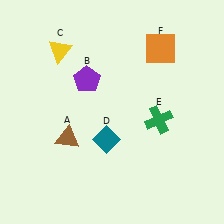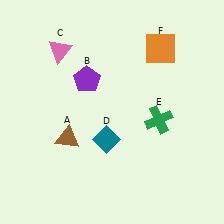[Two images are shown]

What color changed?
The triangle (C) changed from yellow in Image 1 to pink in Image 2.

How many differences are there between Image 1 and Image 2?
There is 1 difference between the two images.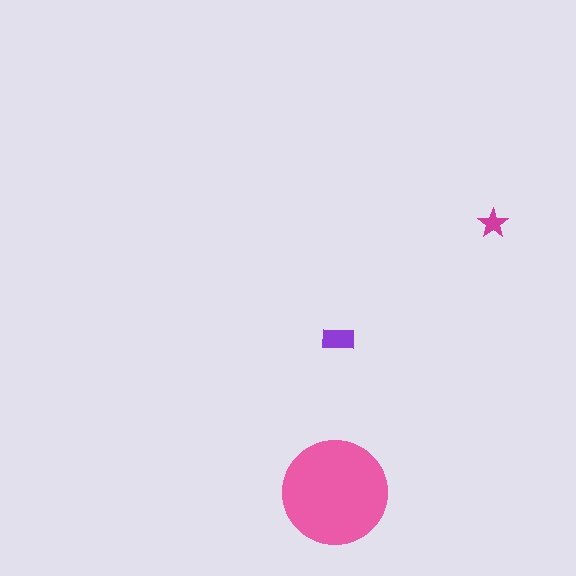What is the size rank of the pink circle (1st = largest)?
1st.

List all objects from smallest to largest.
The magenta star, the purple rectangle, the pink circle.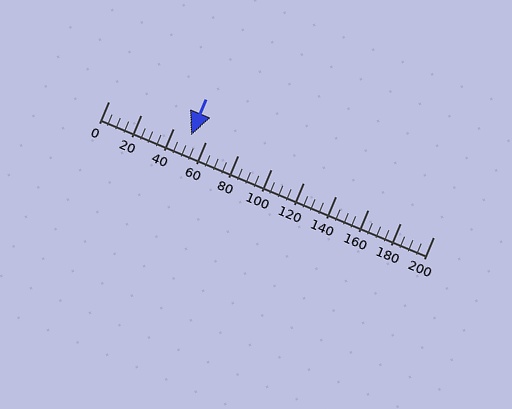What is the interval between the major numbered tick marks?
The major tick marks are spaced 20 units apart.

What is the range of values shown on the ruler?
The ruler shows values from 0 to 200.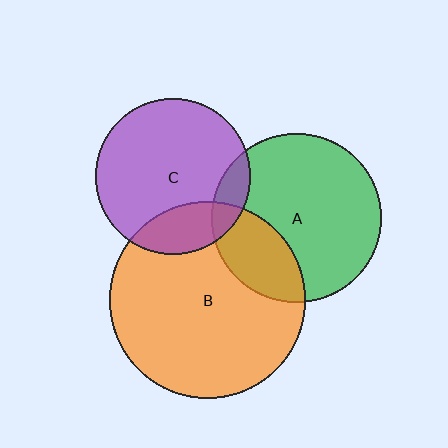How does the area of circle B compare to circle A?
Approximately 1.4 times.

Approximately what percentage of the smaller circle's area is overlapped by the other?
Approximately 25%.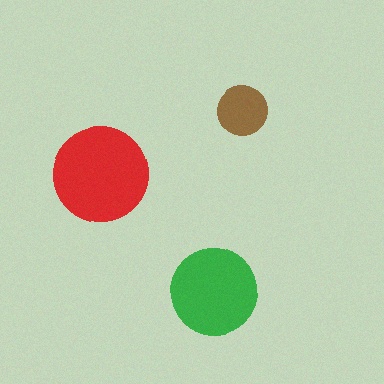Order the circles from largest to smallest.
the red one, the green one, the brown one.